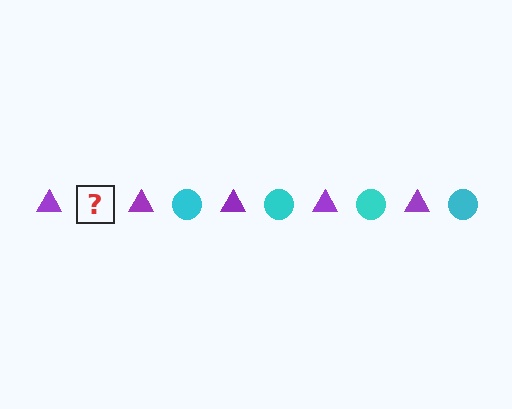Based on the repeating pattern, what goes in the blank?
The blank should be a cyan circle.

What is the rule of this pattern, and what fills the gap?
The rule is that the pattern alternates between purple triangle and cyan circle. The gap should be filled with a cyan circle.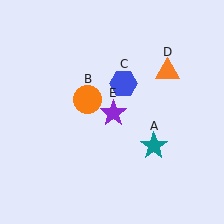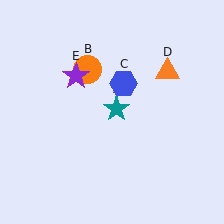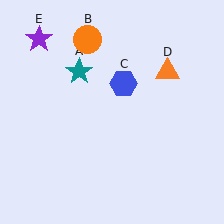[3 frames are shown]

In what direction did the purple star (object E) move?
The purple star (object E) moved up and to the left.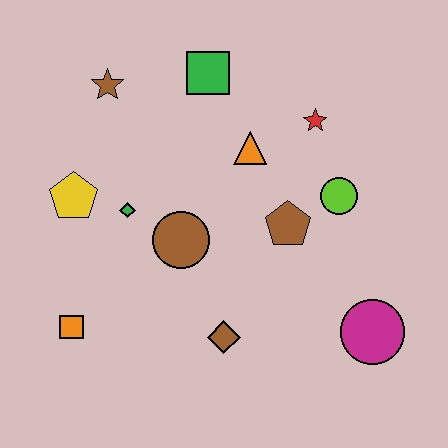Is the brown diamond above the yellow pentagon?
No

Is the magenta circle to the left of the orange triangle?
No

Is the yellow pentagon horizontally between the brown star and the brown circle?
No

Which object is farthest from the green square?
The magenta circle is farthest from the green square.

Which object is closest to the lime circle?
The brown pentagon is closest to the lime circle.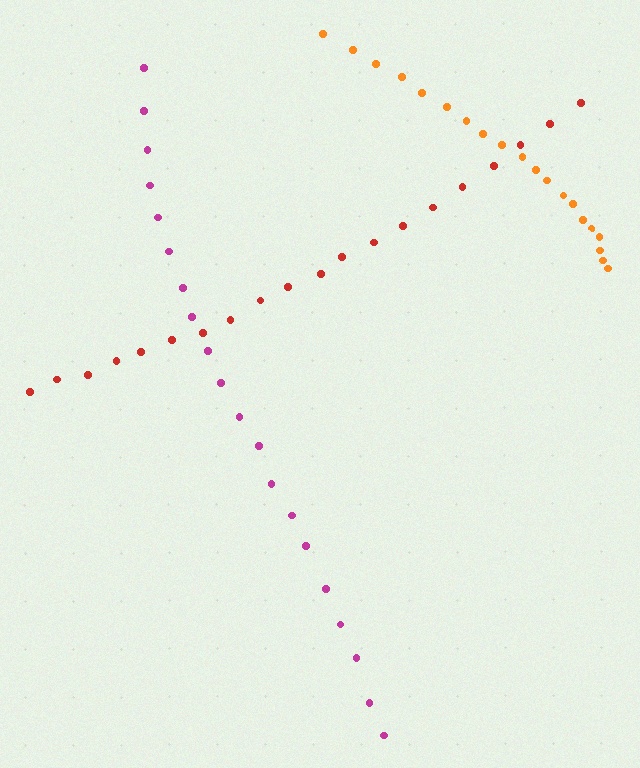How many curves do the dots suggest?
There are 3 distinct paths.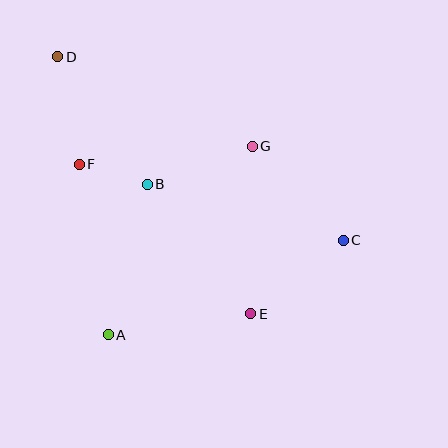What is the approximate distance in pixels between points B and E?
The distance between B and E is approximately 166 pixels.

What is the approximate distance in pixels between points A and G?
The distance between A and G is approximately 237 pixels.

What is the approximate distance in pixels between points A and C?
The distance between A and C is approximately 253 pixels.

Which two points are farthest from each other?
Points C and D are farthest from each other.